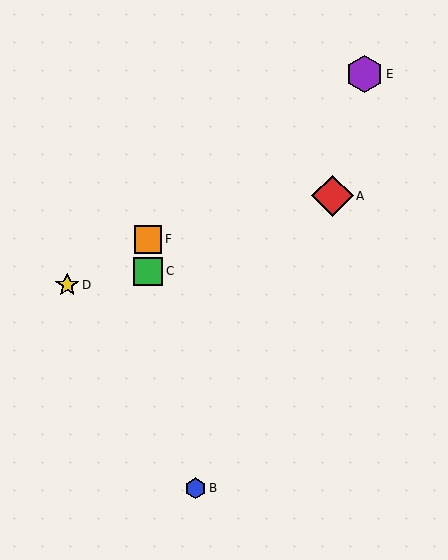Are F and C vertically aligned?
Yes, both are at x≈148.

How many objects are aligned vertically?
2 objects (C, F) are aligned vertically.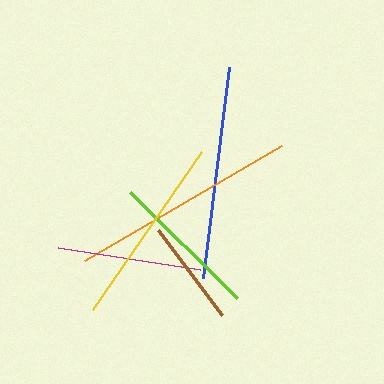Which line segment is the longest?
The orange line is the longest at approximately 229 pixels.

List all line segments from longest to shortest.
From longest to shortest: orange, blue, yellow, lime, magenta, brown.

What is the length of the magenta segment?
The magenta segment is approximately 143 pixels long.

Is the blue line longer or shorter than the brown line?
The blue line is longer than the brown line.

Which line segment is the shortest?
The brown line is the shortest at approximately 105 pixels.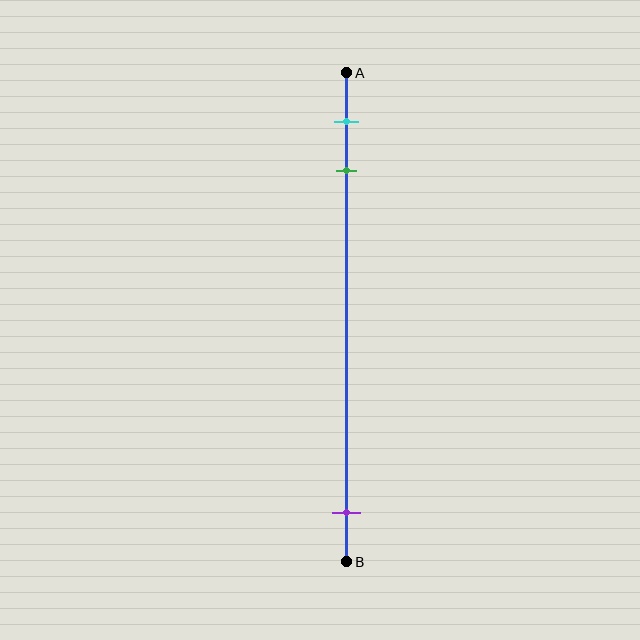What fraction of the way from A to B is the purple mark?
The purple mark is approximately 90% (0.9) of the way from A to B.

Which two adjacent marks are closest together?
The cyan and green marks are the closest adjacent pair.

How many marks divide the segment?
There are 3 marks dividing the segment.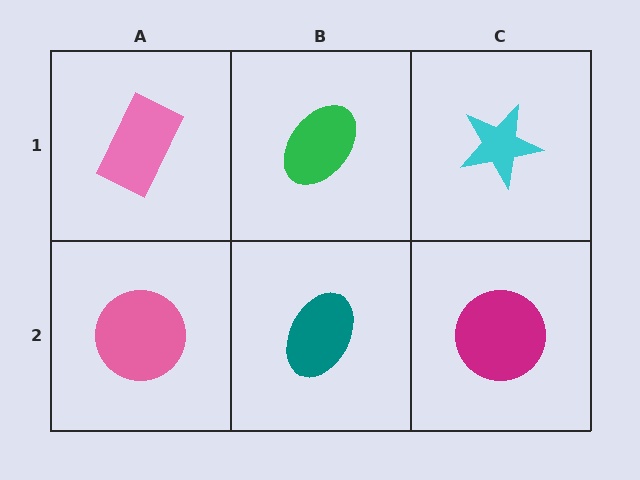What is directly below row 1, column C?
A magenta circle.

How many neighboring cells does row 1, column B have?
3.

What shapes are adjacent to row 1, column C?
A magenta circle (row 2, column C), a green ellipse (row 1, column B).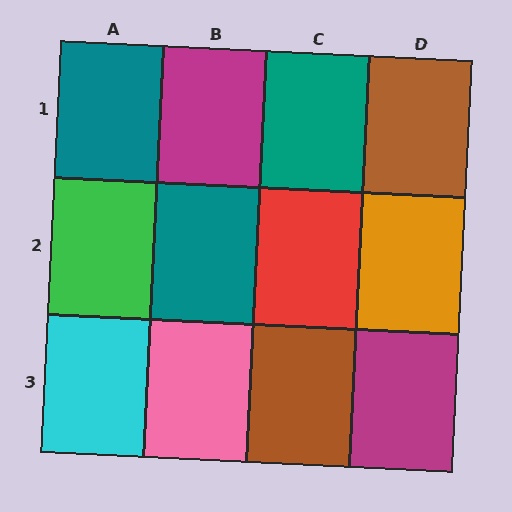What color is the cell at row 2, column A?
Green.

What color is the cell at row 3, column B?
Pink.